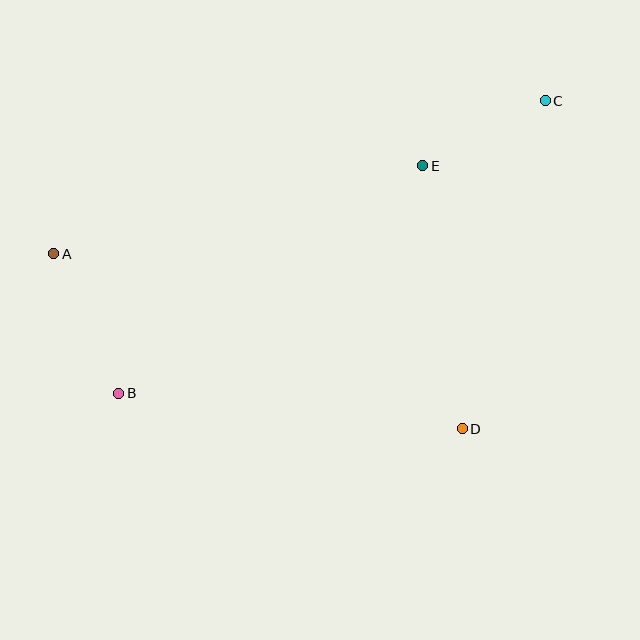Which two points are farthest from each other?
Points B and C are farthest from each other.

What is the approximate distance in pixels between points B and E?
The distance between B and E is approximately 380 pixels.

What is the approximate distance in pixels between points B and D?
The distance between B and D is approximately 345 pixels.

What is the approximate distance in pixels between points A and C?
The distance between A and C is approximately 515 pixels.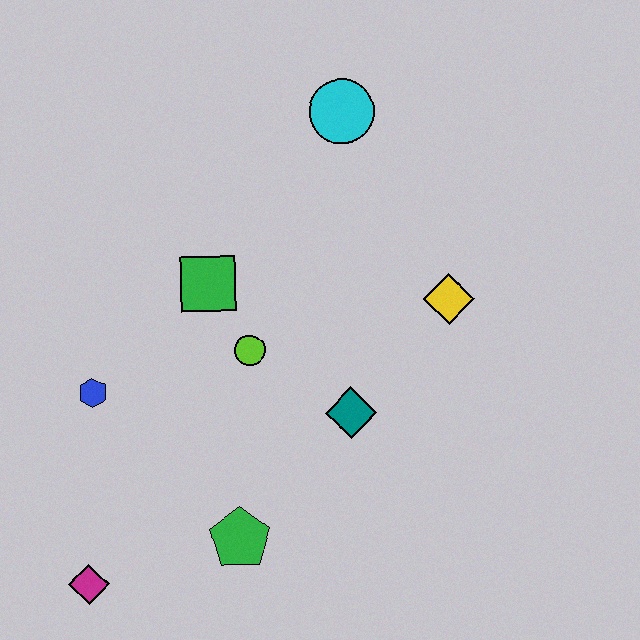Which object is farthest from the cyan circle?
The magenta diamond is farthest from the cyan circle.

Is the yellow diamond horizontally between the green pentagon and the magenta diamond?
No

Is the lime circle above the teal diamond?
Yes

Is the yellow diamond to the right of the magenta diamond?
Yes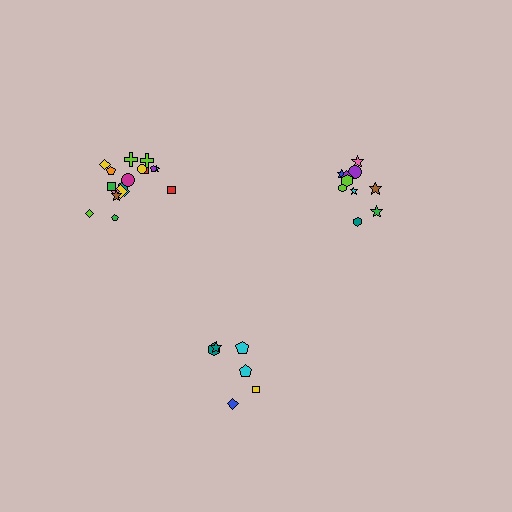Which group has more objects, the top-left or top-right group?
The top-left group.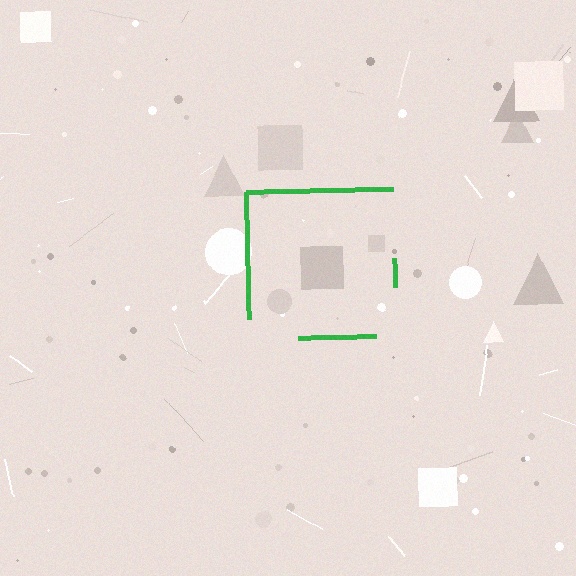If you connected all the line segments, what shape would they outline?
They would outline a square.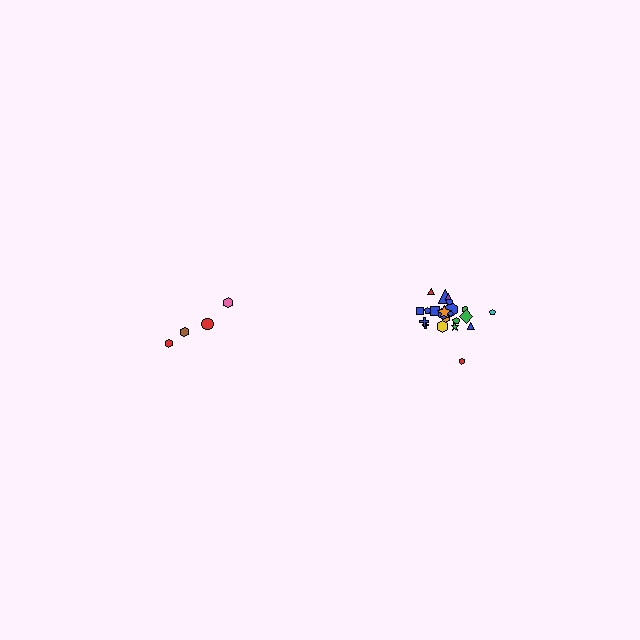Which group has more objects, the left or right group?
The right group.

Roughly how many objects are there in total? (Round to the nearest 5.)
Roughly 25 objects in total.